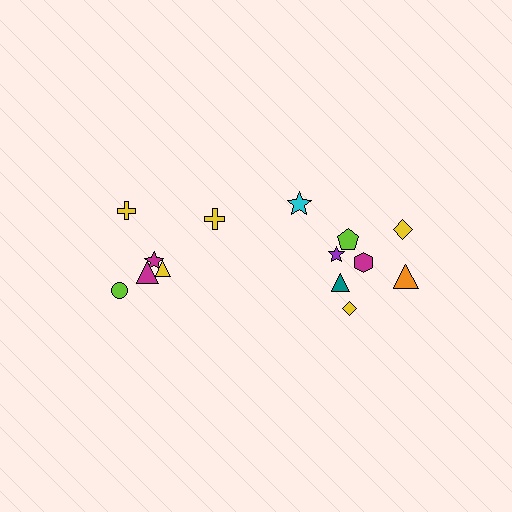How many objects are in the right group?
There are 8 objects.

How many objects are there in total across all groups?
There are 14 objects.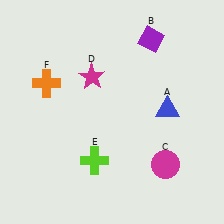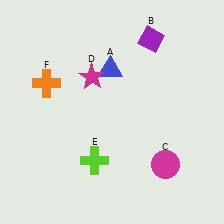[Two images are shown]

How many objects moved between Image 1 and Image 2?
1 object moved between the two images.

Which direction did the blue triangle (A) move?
The blue triangle (A) moved left.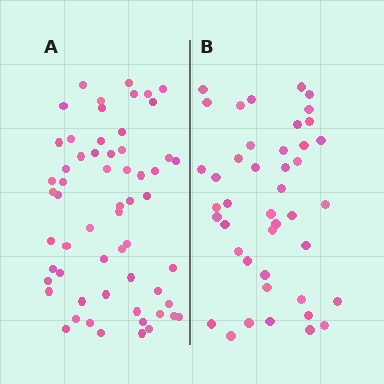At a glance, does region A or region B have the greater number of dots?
Region A (the left region) has more dots.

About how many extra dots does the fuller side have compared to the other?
Region A has approximately 15 more dots than region B.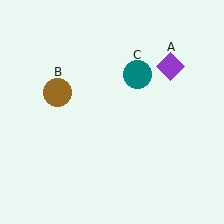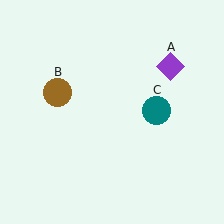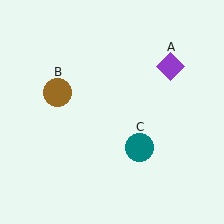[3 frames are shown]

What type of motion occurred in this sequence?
The teal circle (object C) rotated clockwise around the center of the scene.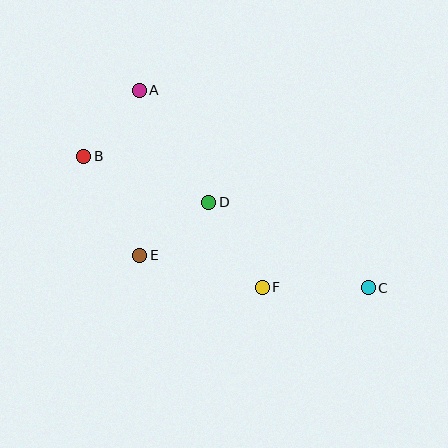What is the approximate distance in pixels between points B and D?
The distance between B and D is approximately 133 pixels.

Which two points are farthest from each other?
Points B and C are farthest from each other.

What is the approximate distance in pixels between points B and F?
The distance between B and F is approximately 221 pixels.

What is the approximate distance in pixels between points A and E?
The distance between A and E is approximately 165 pixels.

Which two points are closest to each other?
Points A and B are closest to each other.